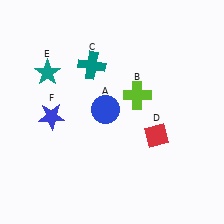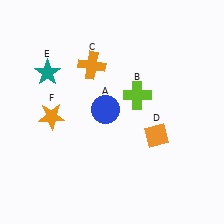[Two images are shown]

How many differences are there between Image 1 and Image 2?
There are 3 differences between the two images.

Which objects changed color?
C changed from teal to orange. D changed from red to orange. F changed from blue to orange.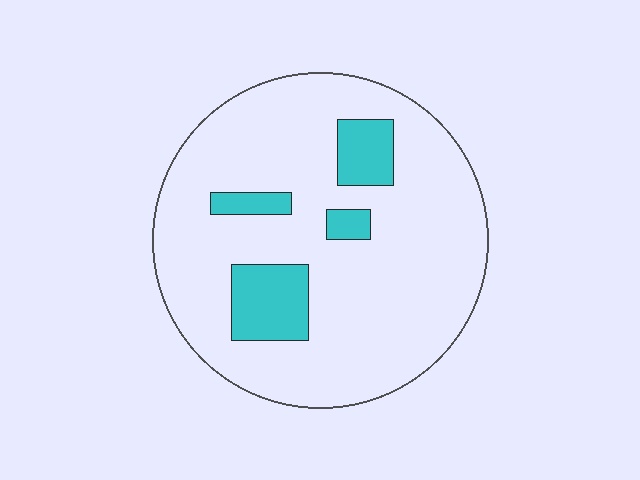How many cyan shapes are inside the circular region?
4.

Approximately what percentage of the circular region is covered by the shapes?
Approximately 15%.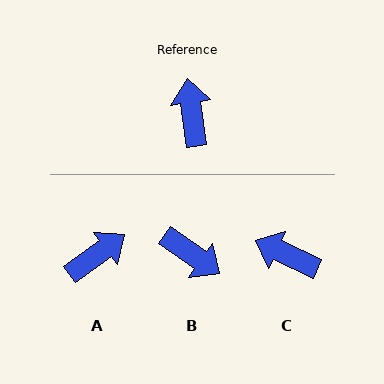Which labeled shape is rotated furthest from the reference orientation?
B, about 133 degrees away.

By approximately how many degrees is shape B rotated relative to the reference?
Approximately 133 degrees clockwise.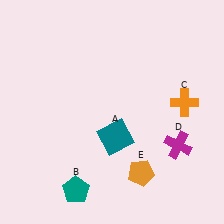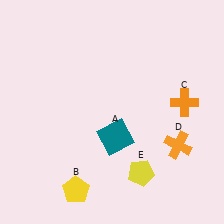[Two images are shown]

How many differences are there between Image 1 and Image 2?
There are 3 differences between the two images.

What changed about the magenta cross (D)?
In Image 1, D is magenta. In Image 2, it changed to orange.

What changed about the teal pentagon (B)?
In Image 1, B is teal. In Image 2, it changed to yellow.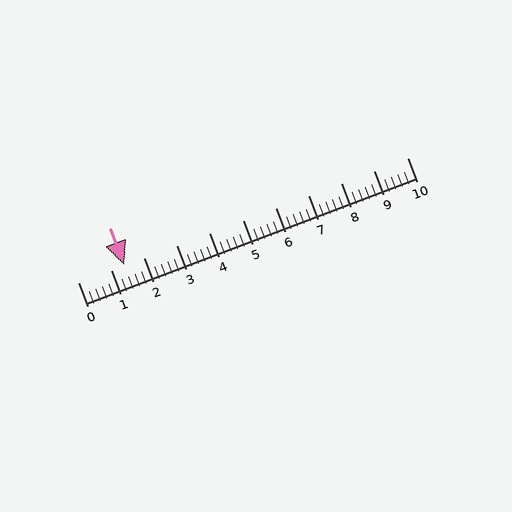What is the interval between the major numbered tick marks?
The major tick marks are spaced 1 units apart.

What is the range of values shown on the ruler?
The ruler shows values from 0 to 10.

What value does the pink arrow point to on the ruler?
The pink arrow points to approximately 1.4.